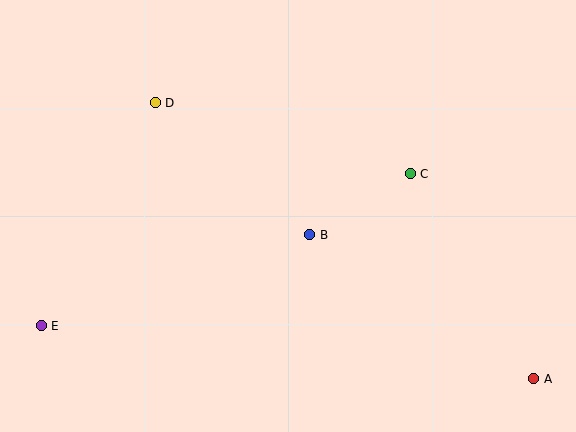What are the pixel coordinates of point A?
Point A is at (534, 379).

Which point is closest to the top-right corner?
Point C is closest to the top-right corner.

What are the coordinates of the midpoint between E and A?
The midpoint between E and A is at (288, 352).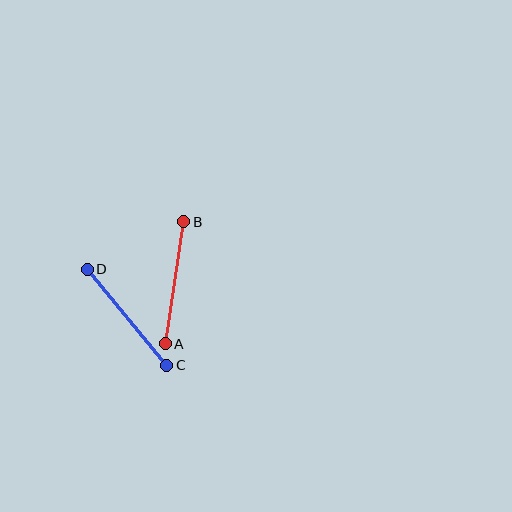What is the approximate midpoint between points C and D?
The midpoint is at approximately (127, 317) pixels.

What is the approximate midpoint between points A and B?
The midpoint is at approximately (175, 283) pixels.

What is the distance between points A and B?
The distance is approximately 123 pixels.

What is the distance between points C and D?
The distance is approximately 125 pixels.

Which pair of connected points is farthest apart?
Points C and D are farthest apart.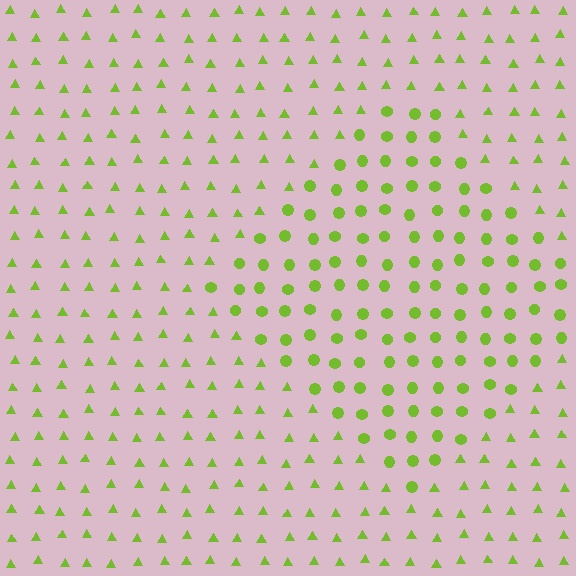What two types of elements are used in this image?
The image uses circles inside the diamond region and triangles outside it.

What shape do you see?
I see a diamond.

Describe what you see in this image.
The image is filled with small lime elements arranged in a uniform grid. A diamond-shaped region contains circles, while the surrounding area contains triangles. The boundary is defined purely by the change in element shape.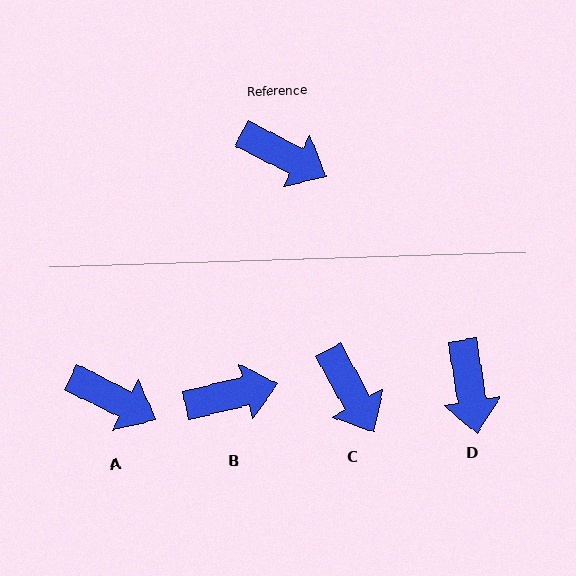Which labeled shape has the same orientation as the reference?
A.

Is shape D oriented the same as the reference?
No, it is off by about 54 degrees.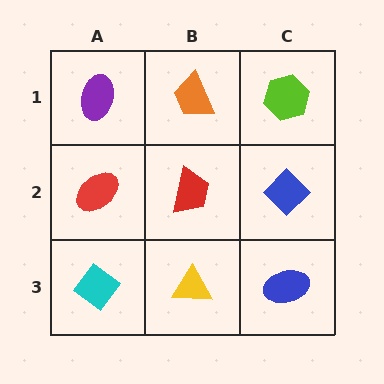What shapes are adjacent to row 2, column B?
An orange trapezoid (row 1, column B), a yellow triangle (row 3, column B), a red ellipse (row 2, column A), a blue diamond (row 2, column C).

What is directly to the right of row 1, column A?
An orange trapezoid.